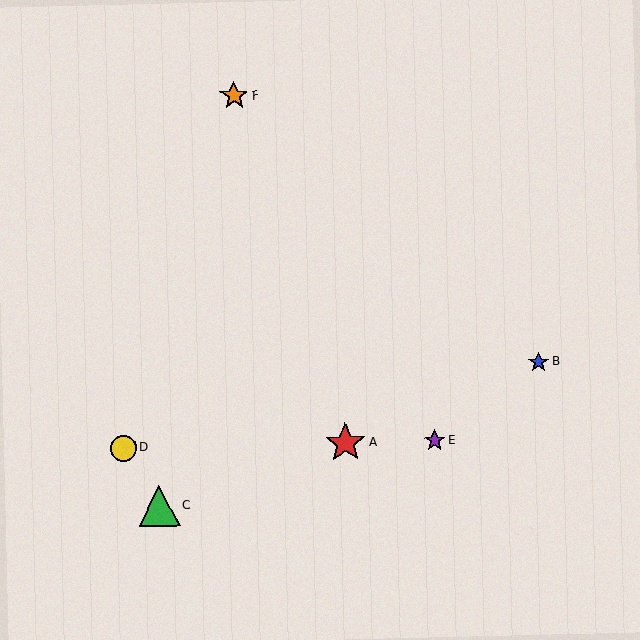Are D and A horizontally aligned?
Yes, both are at y≈448.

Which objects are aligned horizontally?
Objects A, D, E are aligned horizontally.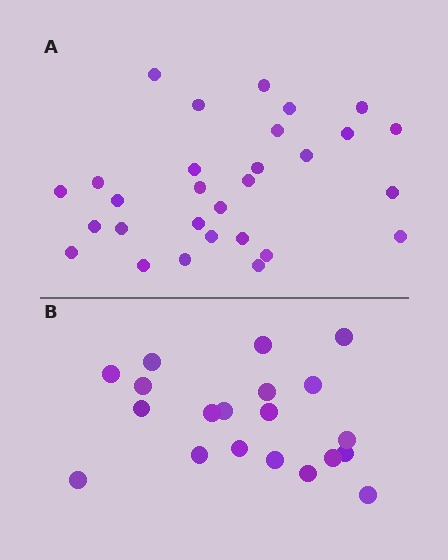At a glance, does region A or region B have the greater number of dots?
Region A (the top region) has more dots.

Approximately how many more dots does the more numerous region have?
Region A has roughly 8 or so more dots than region B.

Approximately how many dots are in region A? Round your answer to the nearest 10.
About 30 dots. (The exact count is 29, which rounds to 30.)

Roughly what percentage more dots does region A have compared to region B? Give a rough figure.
About 45% more.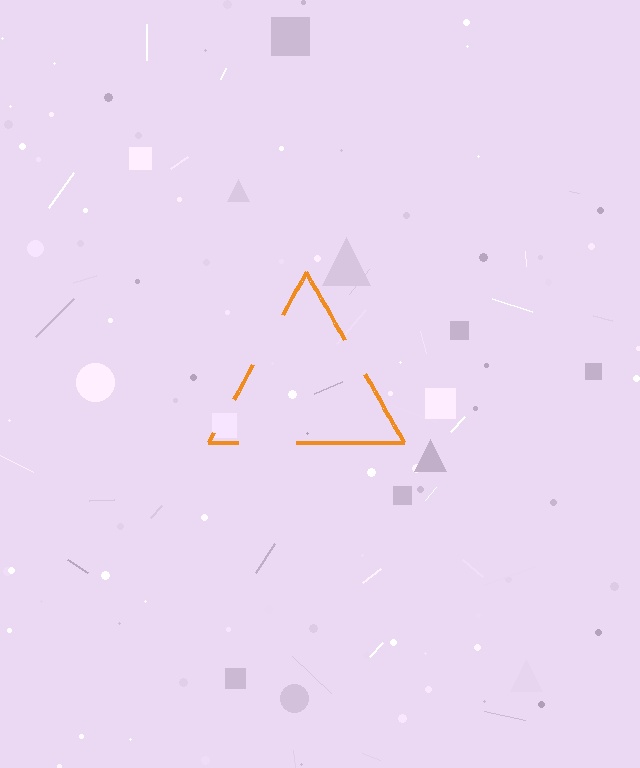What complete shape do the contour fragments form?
The contour fragments form a triangle.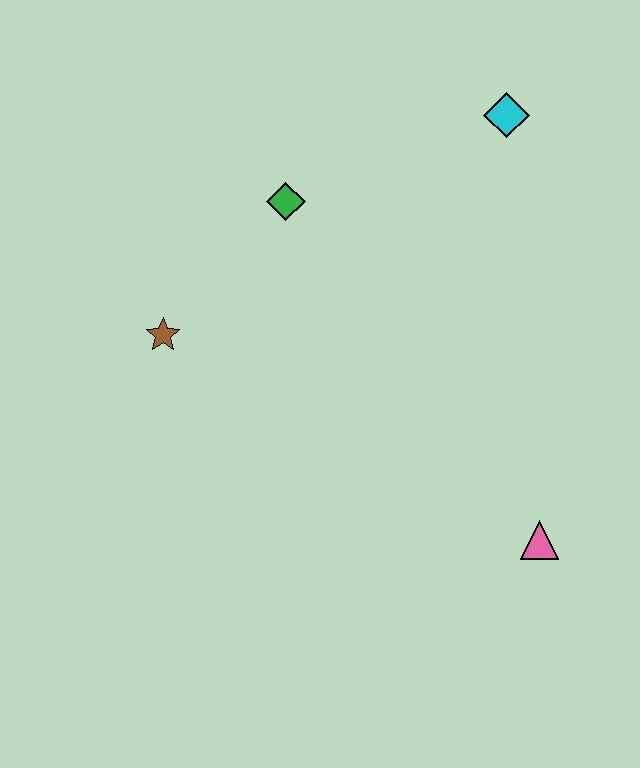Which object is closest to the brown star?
The green diamond is closest to the brown star.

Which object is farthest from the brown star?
The pink triangle is farthest from the brown star.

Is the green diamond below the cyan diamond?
Yes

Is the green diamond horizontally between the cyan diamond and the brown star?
Yes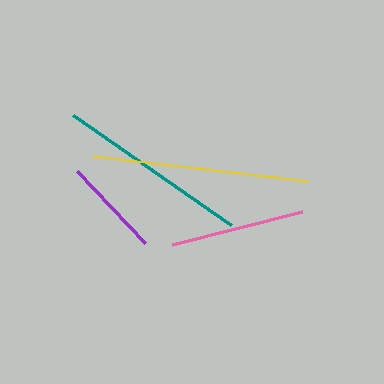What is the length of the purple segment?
The purple segment is approximately 100 pixels long.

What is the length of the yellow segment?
The yellow segment is approximately 217 pixels long.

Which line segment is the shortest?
The purple line is the shortest at approximately 100 pixels.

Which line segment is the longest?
The yellow line is the longest at approximately 217 pixels.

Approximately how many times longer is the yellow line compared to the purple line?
The yellow line is approximately 2.2 times the length of the purple line.